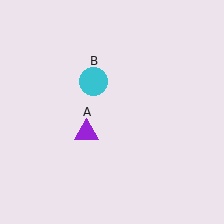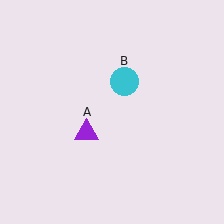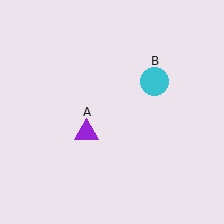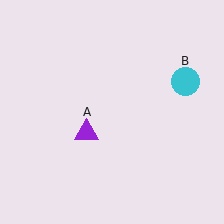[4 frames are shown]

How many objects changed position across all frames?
1 object changed position: cyan circle (object B).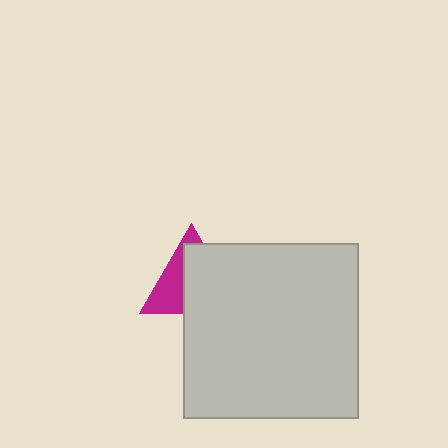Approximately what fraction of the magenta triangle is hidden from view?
Roughly 59% of the magenta triangle is hidden behind the light gray square.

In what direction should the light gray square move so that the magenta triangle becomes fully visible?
The light gray square should move toward the lower-right. That is the shortest direction to clear the overlap and leave the magenta triangle fully visible.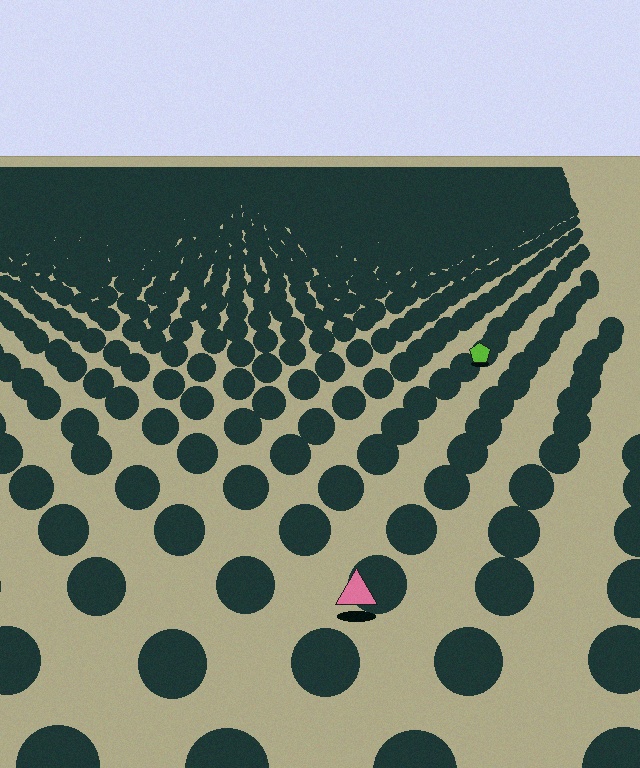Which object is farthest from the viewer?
The lime pentagon is farthest from the viewer. It appears smaller and the ground texture around it is denser.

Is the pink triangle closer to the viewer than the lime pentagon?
Yes. The pink triangle is closer — you can tell from the texture gradient: the ground texture is coarser near it.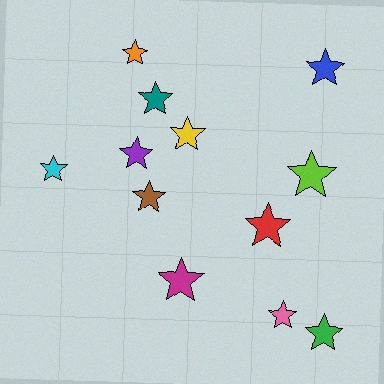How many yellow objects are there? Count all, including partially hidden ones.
There is 1 yellow object.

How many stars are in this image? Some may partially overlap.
There are 12 stars.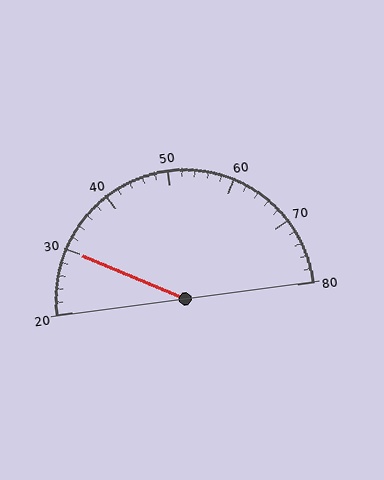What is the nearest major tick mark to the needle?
The nearest major tick mark is 30.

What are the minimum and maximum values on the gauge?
The gauge ranges from 20 to 80.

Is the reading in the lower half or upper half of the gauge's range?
The reading is in the lower half of the range (20 to 80).